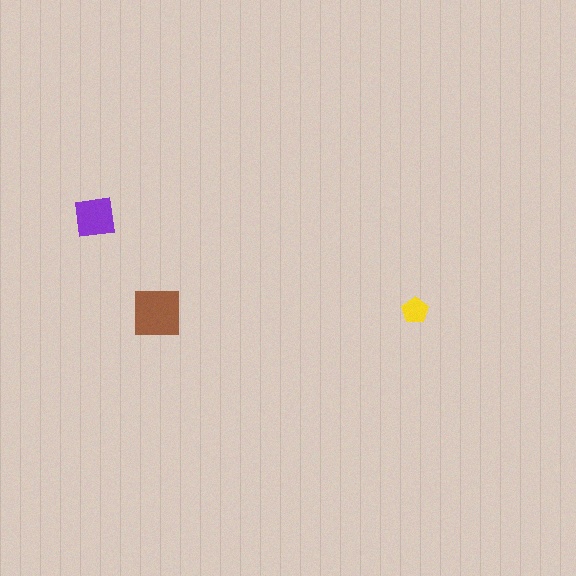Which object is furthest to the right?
The yellow pentagon is rightmost.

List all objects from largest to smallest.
The brown square, the purple square, the yellow pentagon.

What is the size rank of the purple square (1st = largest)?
2nd.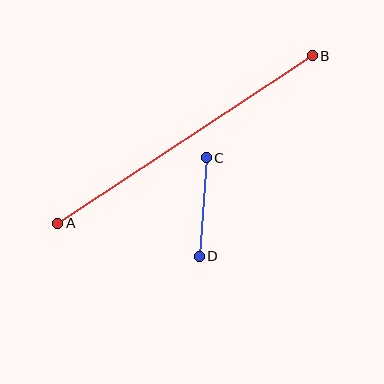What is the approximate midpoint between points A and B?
The midpoint is at approximately (185, 140) pixels.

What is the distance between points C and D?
The distance is approximately 99 pixels.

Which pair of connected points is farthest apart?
Points A and B are farthest apart.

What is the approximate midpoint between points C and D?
The midpoint is at approximately (203, 207) pixels.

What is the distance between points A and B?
The distance is approximately 305 pixels.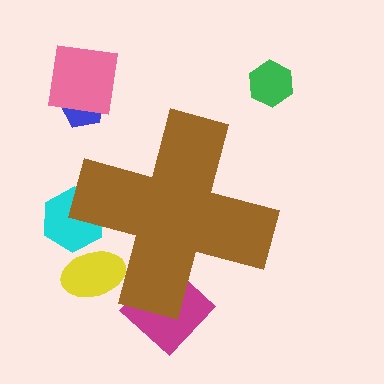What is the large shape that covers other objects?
A brown cross.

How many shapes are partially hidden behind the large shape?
3 shapes are partially hidden.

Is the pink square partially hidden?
No, the pink square is fully visible.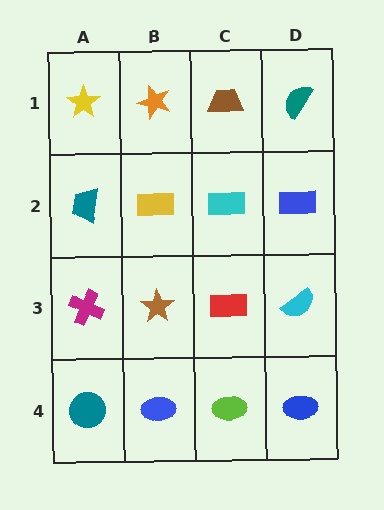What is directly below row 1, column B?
A yellow rectangle.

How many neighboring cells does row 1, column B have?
3.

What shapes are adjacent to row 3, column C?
A cyan rectangle (row 2, column C), a lime ellipse (row 4, column C), a brown star (row 3, column B), a cyan semicircle (row 3, column D).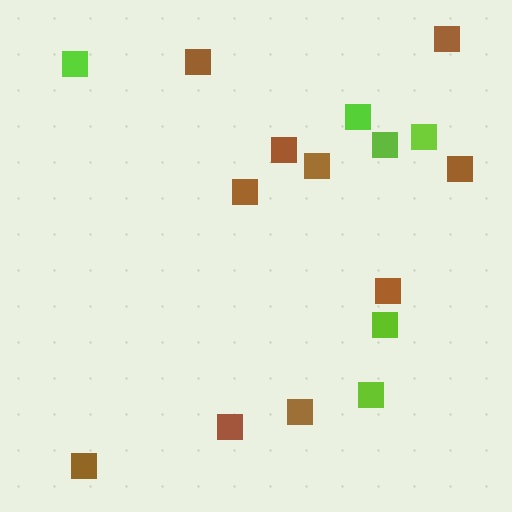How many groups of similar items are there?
There are 2 groups: one group of lime squares (6) and one group of brown squares (10).